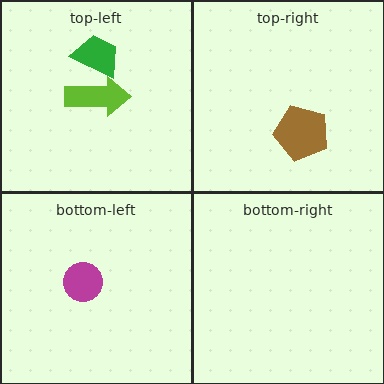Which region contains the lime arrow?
The top-left region.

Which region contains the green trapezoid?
The top-left region.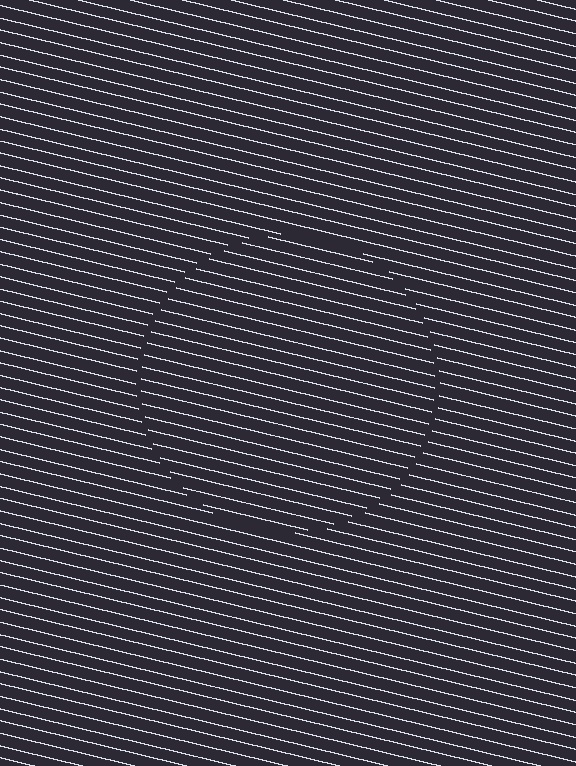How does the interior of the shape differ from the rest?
The interior of the shape contains the same grating, shifted by half a period — the contour is defined by the phase discontinuity where line-ends from the inner and outer gratings abut.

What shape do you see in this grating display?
An illusory circle. The interior of the shape contains the same grating, shifted by half a period — the contour is defined by the phase discontinuity where line-ends from the inner and outer gratings abut.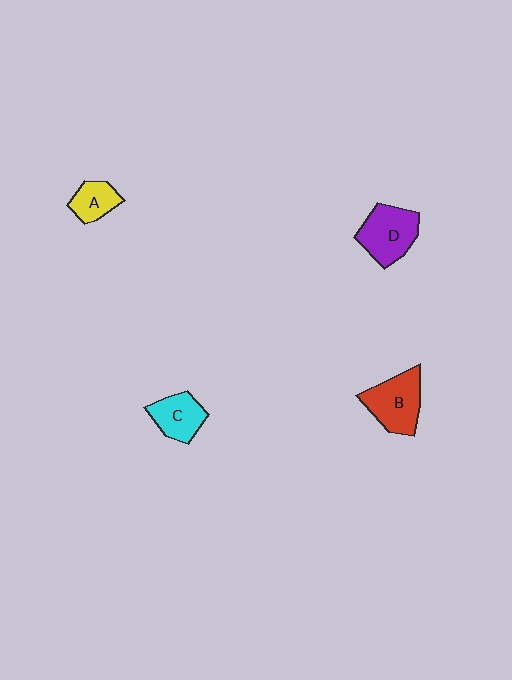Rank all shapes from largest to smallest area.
From largest to smallest: B (red), D (purple), C (cyan), A (yellow).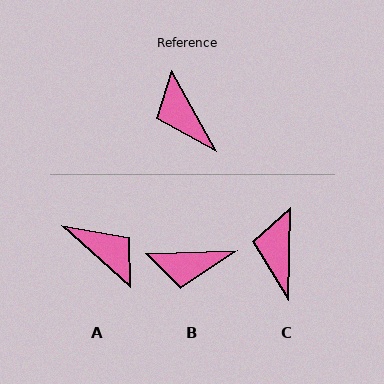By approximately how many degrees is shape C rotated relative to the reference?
Approximately 30 degrees clockwise.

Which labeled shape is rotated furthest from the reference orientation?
A, about 161 degrees away.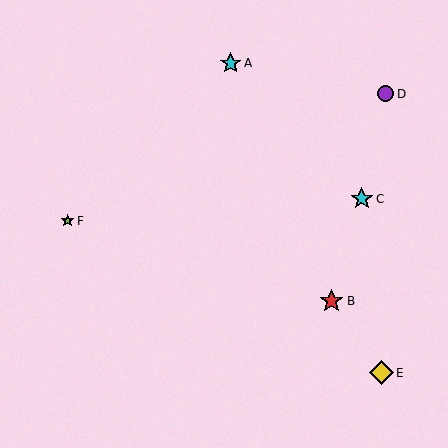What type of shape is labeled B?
Shape B is a red star.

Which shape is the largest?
The yellow diamond (labeled E) is the largest.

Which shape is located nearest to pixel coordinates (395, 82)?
The purple circle (labeled D) at (385, 94) is nearest to that location.